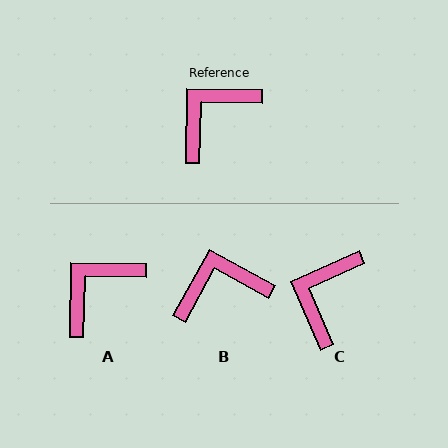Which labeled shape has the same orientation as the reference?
A.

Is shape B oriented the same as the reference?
No, it is off by about 28 degrees.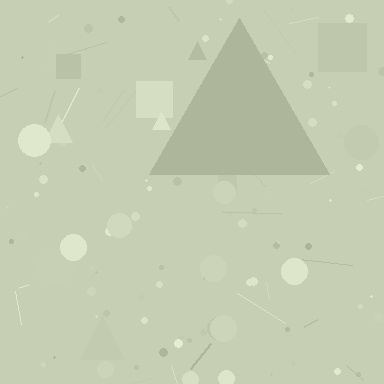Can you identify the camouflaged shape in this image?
The camouflaged shape is a triangle.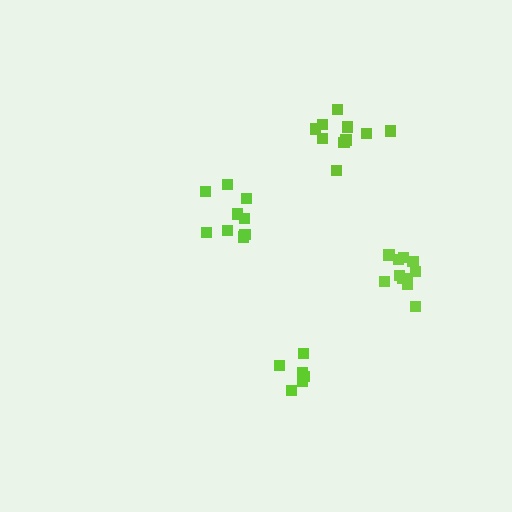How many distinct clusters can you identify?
There are 4 distinct clusters.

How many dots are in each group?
Group 1: 9 dots, Group 2: 6 dots, Group 3: 10 dots, Group 4: 11 dots (36 total).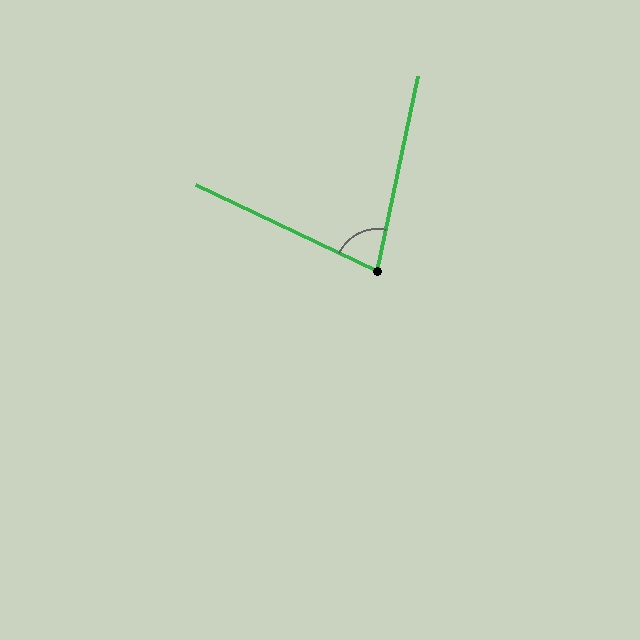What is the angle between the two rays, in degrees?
Approximately 77 degrees.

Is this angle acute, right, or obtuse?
It is acute.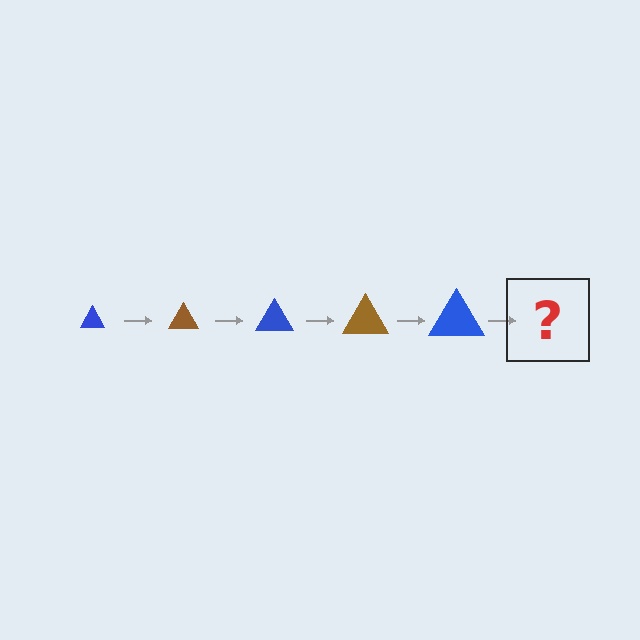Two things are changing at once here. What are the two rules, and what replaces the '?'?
The two rules are that the triangle grows larger each step and the color cycles through blue and brown. The '?' should be a brown triangle, larger than the previous one.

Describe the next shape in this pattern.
It should be a brown triangle, larger than the previous one.